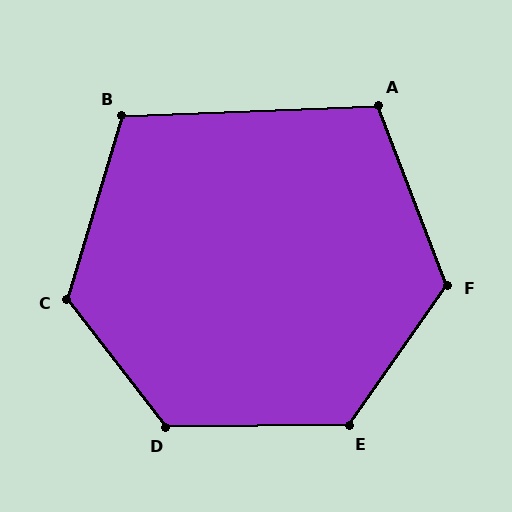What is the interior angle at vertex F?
Approximately 124 degrees (obtuse).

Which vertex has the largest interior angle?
D, at approximately 127 degrees.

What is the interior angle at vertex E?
Approximately 126 degrees (obtuse).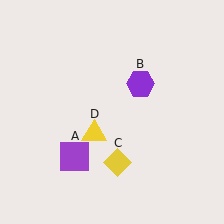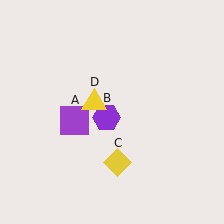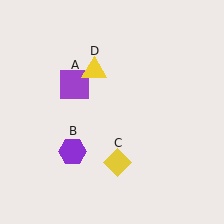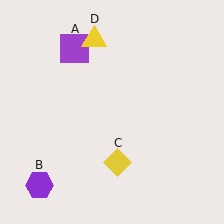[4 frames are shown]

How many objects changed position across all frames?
3 objects changed position: purple square (object A), purple hexagon (object B), yellow triangle (object D).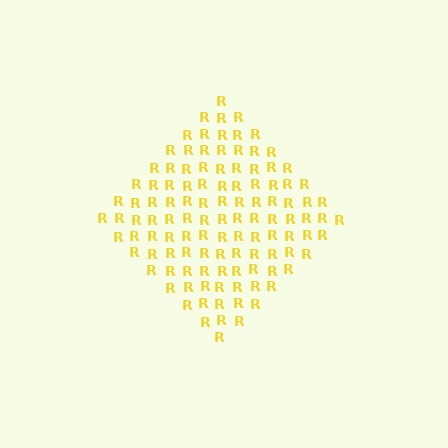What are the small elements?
The small elements are letter R's.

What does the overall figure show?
The overall figure shows a diamond.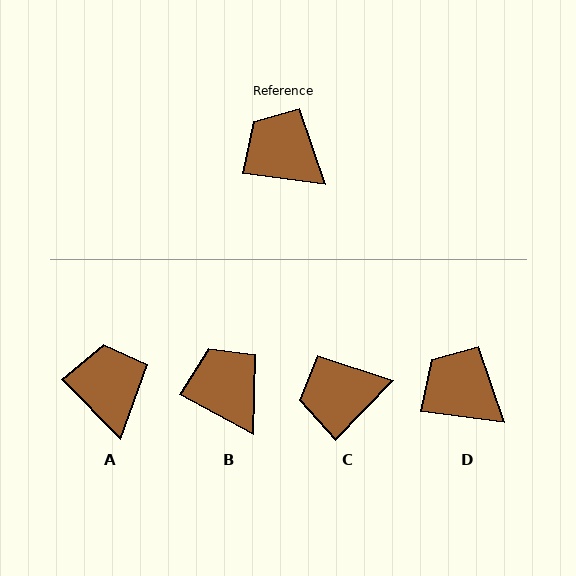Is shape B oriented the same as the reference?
No, it is off by about 21 degrees.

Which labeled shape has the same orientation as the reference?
D.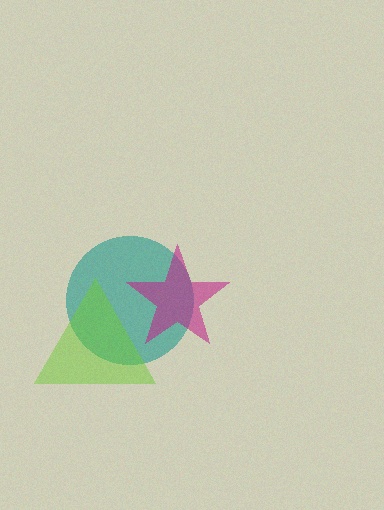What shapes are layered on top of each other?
The layered shapes are: a teal circle, a magenta star, a lime triangle.